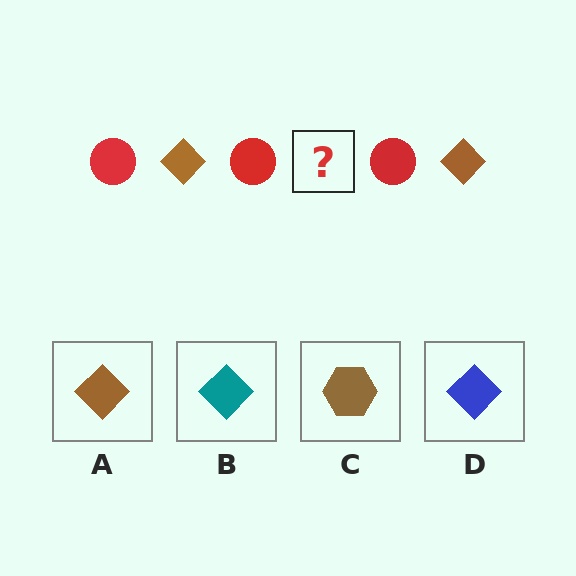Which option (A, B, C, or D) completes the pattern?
A.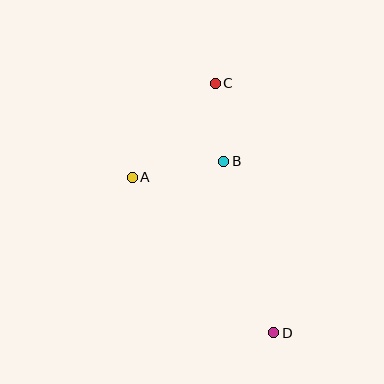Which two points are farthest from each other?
Points C and D are farthest from each other.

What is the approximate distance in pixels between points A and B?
The distance between A and B is approximately 93 pixels.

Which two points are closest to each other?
Points B and C are closest to each other.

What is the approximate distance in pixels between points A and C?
The distance between A and C is approximately 125 pixels.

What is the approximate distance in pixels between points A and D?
The distance between A and D is approximately 210 pixels.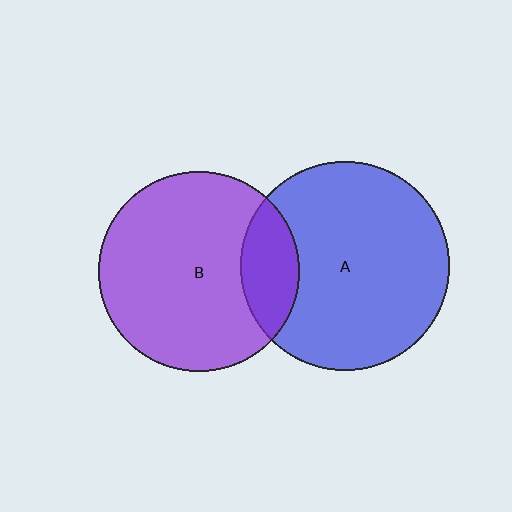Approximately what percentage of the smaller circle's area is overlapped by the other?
Approximately 20%.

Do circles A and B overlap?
Yes.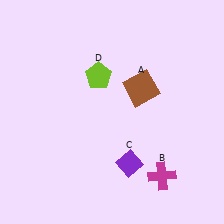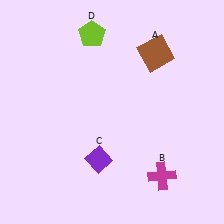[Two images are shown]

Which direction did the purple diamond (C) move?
The purple diamond (C) moved left.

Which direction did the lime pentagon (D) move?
The lime pentagon (D) moved up.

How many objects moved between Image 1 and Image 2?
3 objects moved between the two images.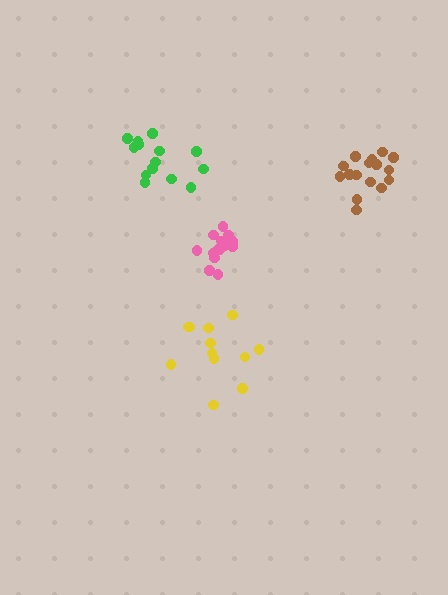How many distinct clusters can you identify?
There are 4 distinct clusters.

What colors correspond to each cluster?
The clusters are colored: yellow, green, pink, brown.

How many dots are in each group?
Group 1: 12 dots, Group 2: 14 dots, Group 3: 15 dots, Group 4: 16 dots (57 total).